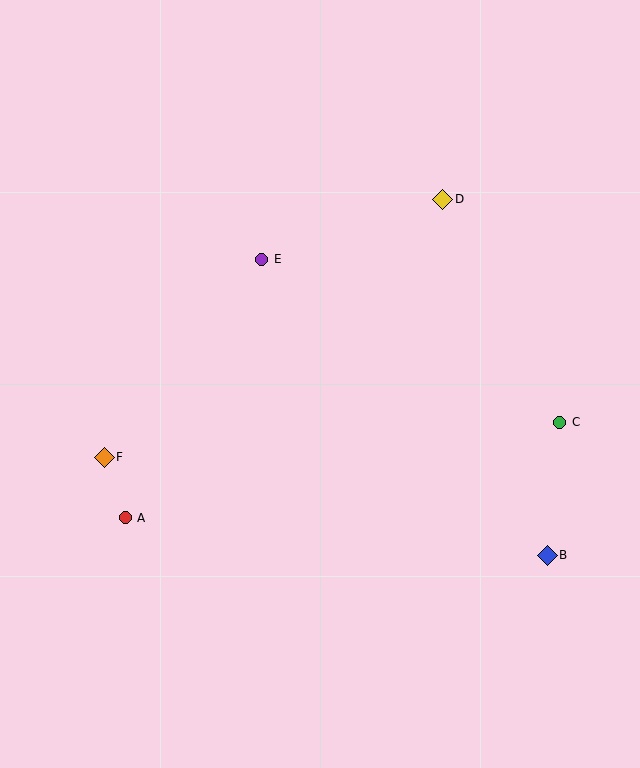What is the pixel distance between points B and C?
The distance between B and C is 133 pixels.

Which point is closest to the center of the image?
Point E at (262, 259) is closest to the center.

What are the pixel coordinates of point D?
Point D is at (443, 199).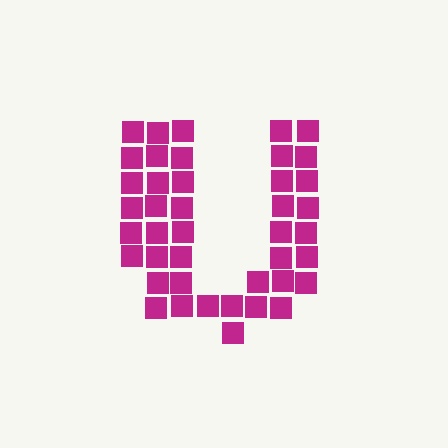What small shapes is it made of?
It is made of small squares.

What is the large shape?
The large shape is the letter U.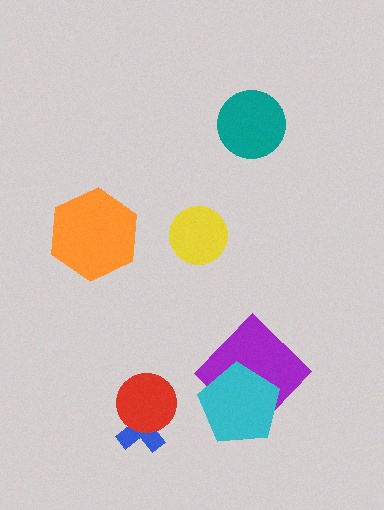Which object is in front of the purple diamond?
The cyan pentagon is in front of the purple diamond.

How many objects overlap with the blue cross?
1 object overlaps with the blue cross.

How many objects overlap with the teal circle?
0 objects overlap with the teal circle.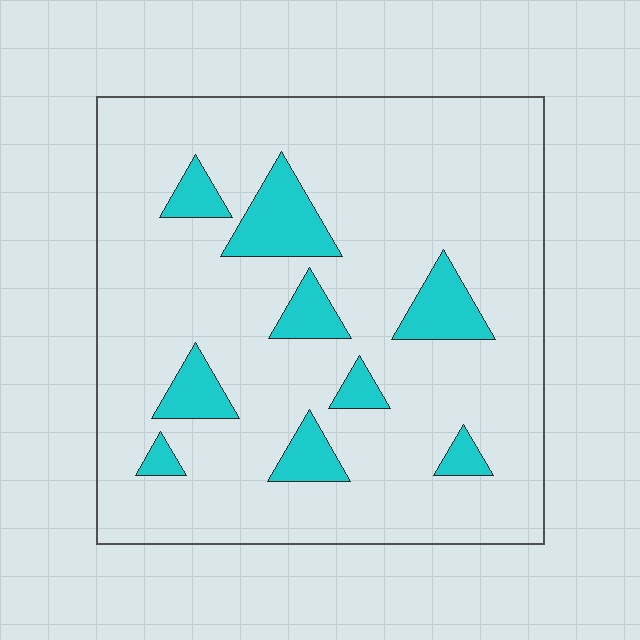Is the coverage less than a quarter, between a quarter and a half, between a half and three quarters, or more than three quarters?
Less than a quarter.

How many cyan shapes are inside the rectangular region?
9.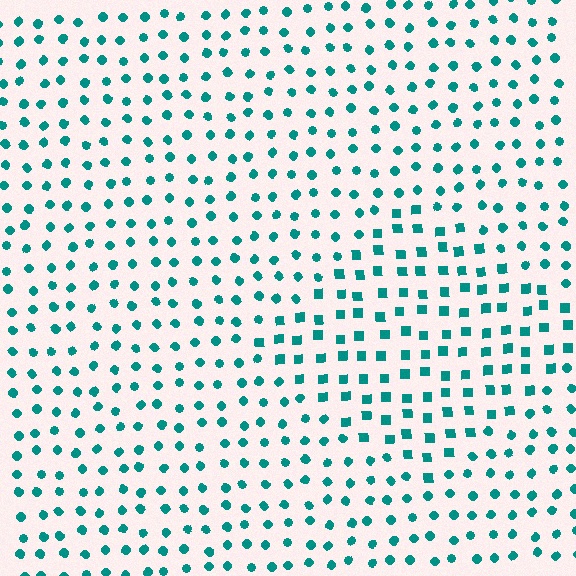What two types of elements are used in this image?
The image uses squares inside the diamond region and circles outside it.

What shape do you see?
I see a diamond.